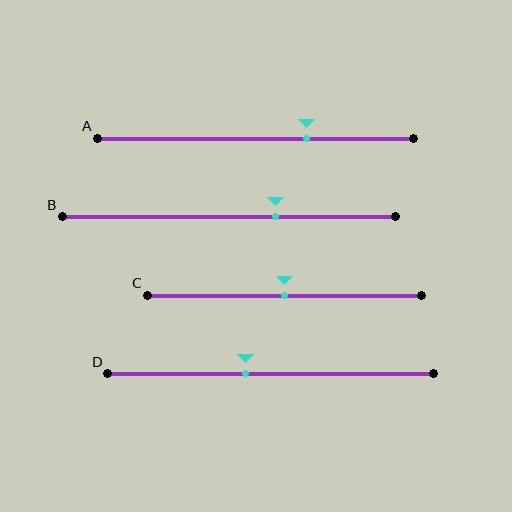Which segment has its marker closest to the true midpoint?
Segment C has its marker closest to the true midpoint.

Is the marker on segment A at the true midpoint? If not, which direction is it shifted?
No, the marker on segment A is shifted to the right by about 16% of the segment length.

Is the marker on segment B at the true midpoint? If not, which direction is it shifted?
No, the marker on segment B is shifted to the right by about 14% of the segment length.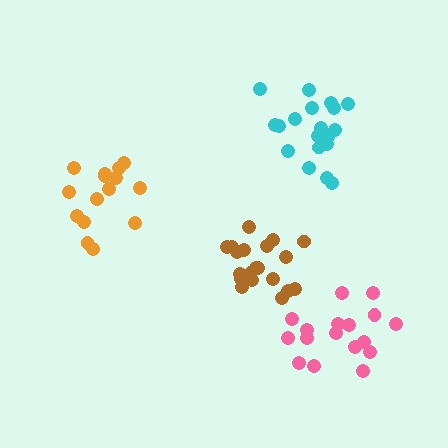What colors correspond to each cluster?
The clusters are colored: pink, brown, cyan, orange.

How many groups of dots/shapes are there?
There are 4 groups.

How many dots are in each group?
Group 1: 17 dots, Group 2: 21 dots, Group 3: 21 dots, Group 4: 15 dots (74 total).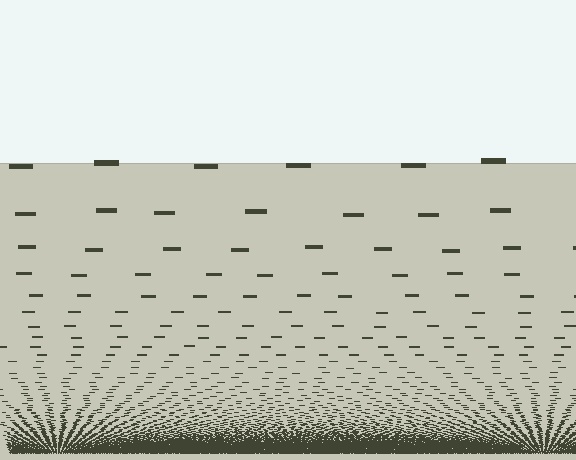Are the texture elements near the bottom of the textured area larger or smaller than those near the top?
Smaller. The gradient is inverted — elements near the bottom are smaller and denser.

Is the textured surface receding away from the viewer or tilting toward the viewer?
The surface appears to tilt toward the viewer. Texture elements get larger and sparser toward the top.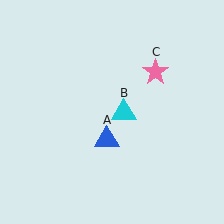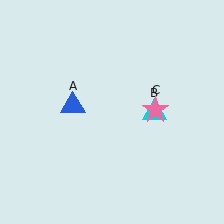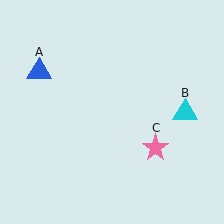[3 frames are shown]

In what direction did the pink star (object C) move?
The pink star (object C) moved down.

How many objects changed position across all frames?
3 objects changed position: blue triangle (object A), cyan triangle (object B), pink star (object C).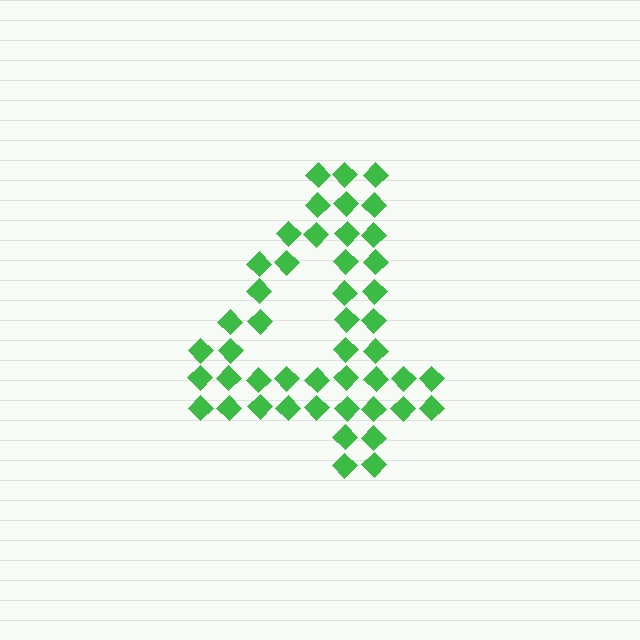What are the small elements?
The small elements are diamonds.